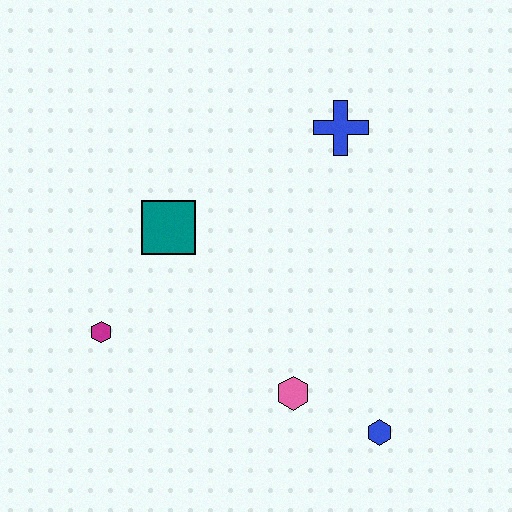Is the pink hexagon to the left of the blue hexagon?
Yes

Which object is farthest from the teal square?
The blue hexagon is farthest from the teal square.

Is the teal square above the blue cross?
No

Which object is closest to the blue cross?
The teal square is closest to the blue cross.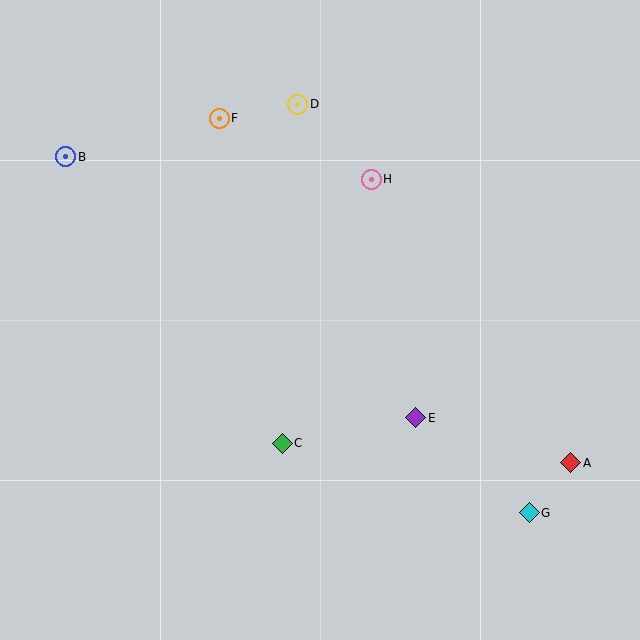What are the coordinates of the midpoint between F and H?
The midpoint between F and H is at (295, 149).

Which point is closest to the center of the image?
Point C at (282, 443) is closest to the center.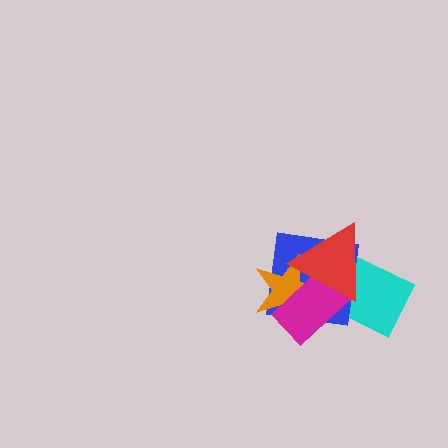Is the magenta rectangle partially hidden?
Yes, it is partially covered by another shape.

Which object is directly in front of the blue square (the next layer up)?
The orange star is directly in front of the blue square.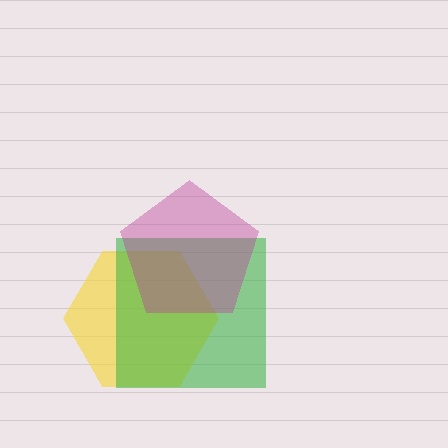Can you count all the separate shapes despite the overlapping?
Yes, there are 3 separate shapes.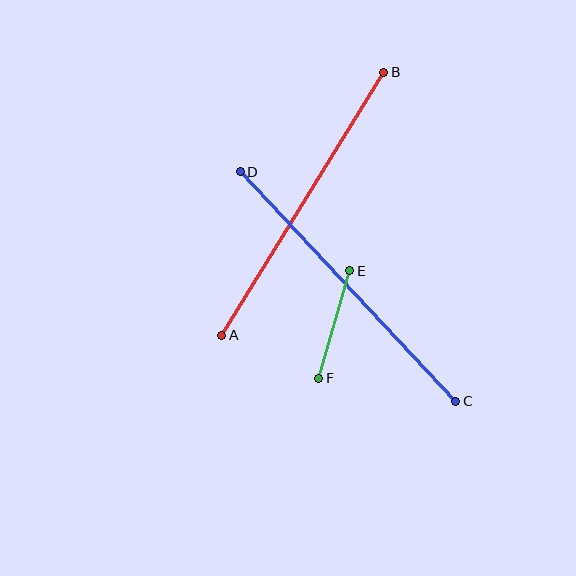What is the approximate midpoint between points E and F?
The midpoint is at approximately (334, 325) pixels.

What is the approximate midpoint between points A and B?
The midpoint is at approximately (303, 204) pixels.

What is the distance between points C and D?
The distance is approximately 315 pixels.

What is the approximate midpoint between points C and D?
The midpoint is at approximately (348, 287) pixels.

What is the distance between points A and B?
The distance is approximately 309 pixels.